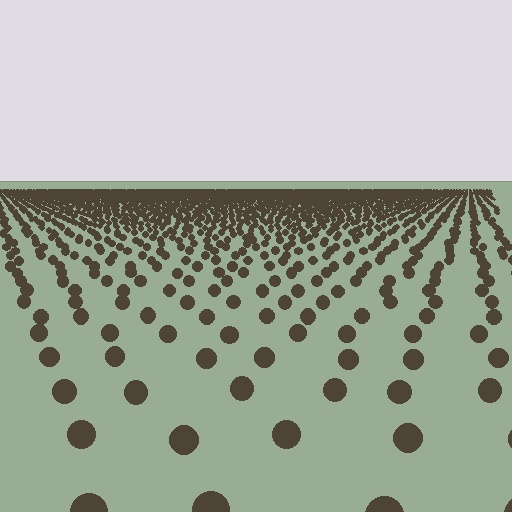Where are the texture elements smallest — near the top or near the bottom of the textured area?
Near the top.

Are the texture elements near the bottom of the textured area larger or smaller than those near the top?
Larger. Near the bottom, elements are closer to the viewer and appear at a bigger on-screen size.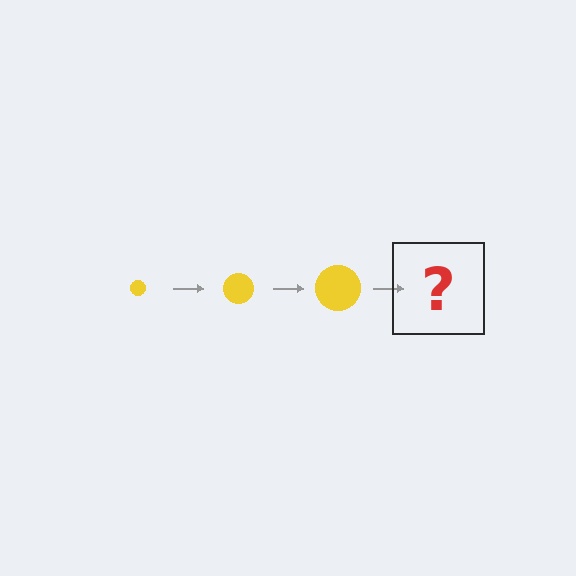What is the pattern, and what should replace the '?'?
The pattern is that the circle gets progressively larger each step. The '?' should be a yellow circle, larger than the previous one.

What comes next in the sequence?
The next element should be a yellow circle, larger than the previous one.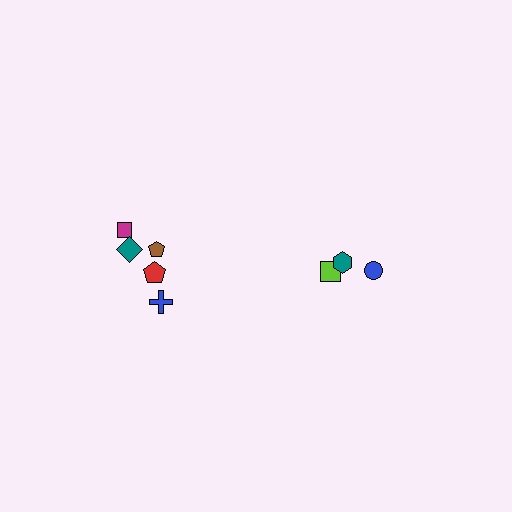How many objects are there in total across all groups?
There are 8 objects.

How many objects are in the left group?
There are 5 objects.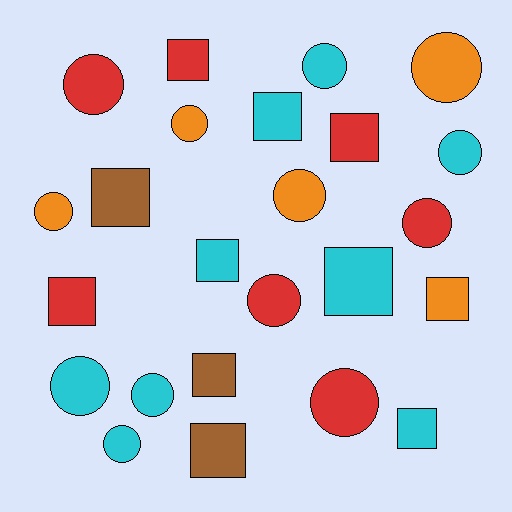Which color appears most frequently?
Cyan, with 9 objects.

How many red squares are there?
There are 3 red squares.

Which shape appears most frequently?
Circle, with 13 objects.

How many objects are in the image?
There are 24 objects.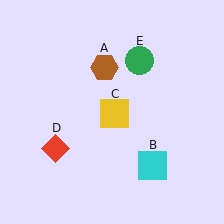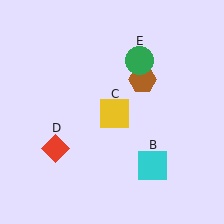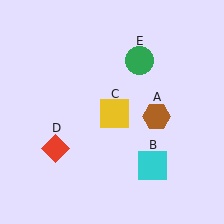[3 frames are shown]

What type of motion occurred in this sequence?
The brown hexagon (object A) rotated clockwise around the center of the scene.